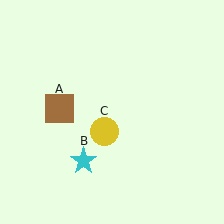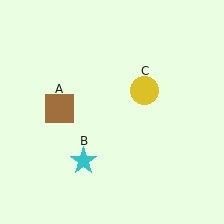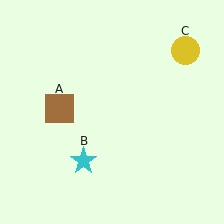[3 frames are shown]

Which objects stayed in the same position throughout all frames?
Brown square (object A) and cyan star (object B) remained stationary.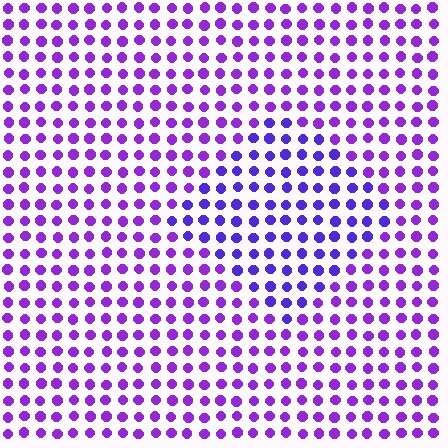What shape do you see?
I see a diamond.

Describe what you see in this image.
The image is filled with small purple elements in a uniform arrangement. A diamond-shaped region is visible where the elements are tinted to a slightly different hue, forming a subtle color boundary.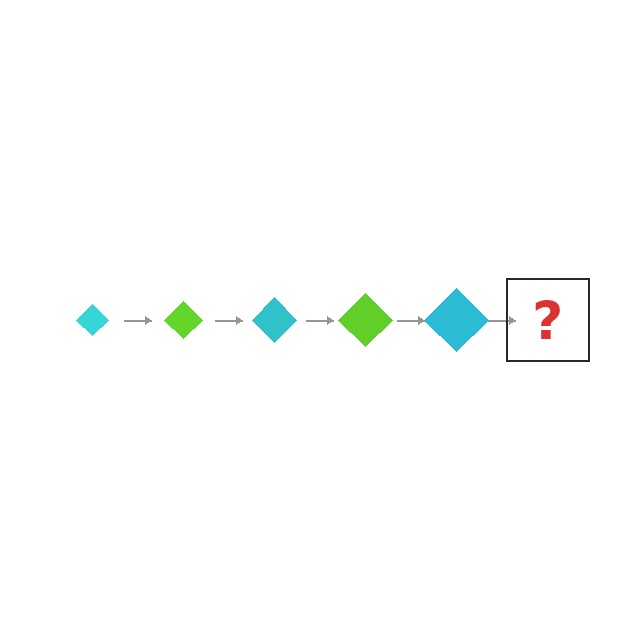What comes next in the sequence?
The next element should be a lime diamond, larger than the previous one.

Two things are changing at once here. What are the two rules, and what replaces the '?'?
The two rules are that the diamond grows larger each step and the color cycles through cyan and lime. The '?' should be a lime diamond, larger than the previous one.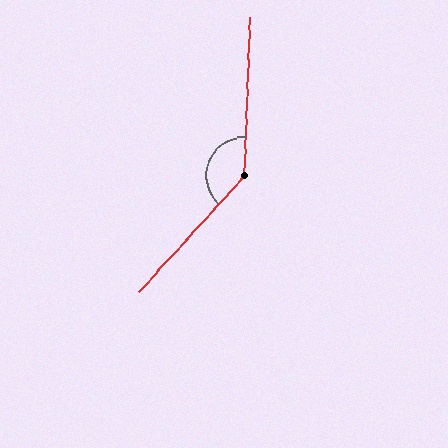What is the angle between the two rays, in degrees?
Approximately 140 degrees.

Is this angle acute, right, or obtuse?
It is obtuse.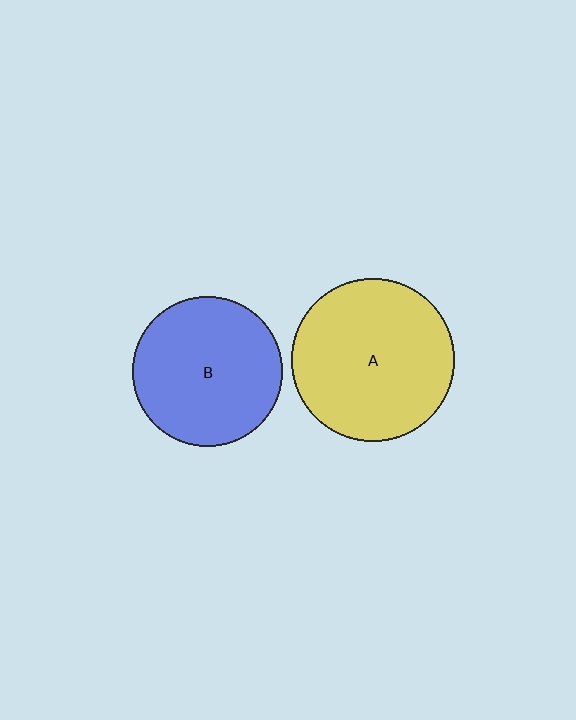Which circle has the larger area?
Circle A (yellow).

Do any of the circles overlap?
No, none of the circles overlap.